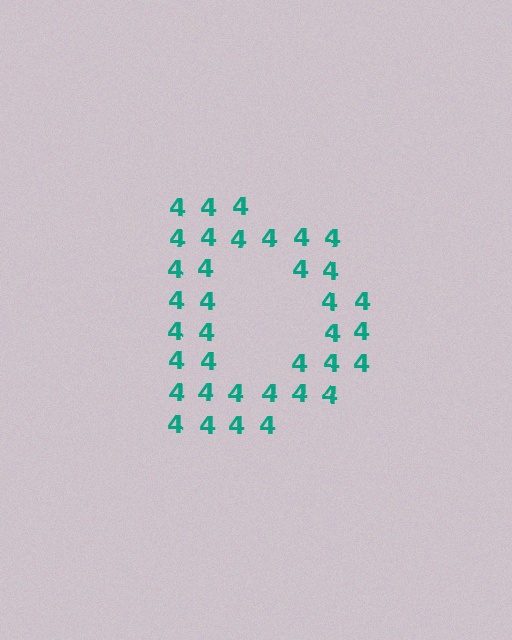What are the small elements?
The small elements are digit 4's.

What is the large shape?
The large shape is the letter D.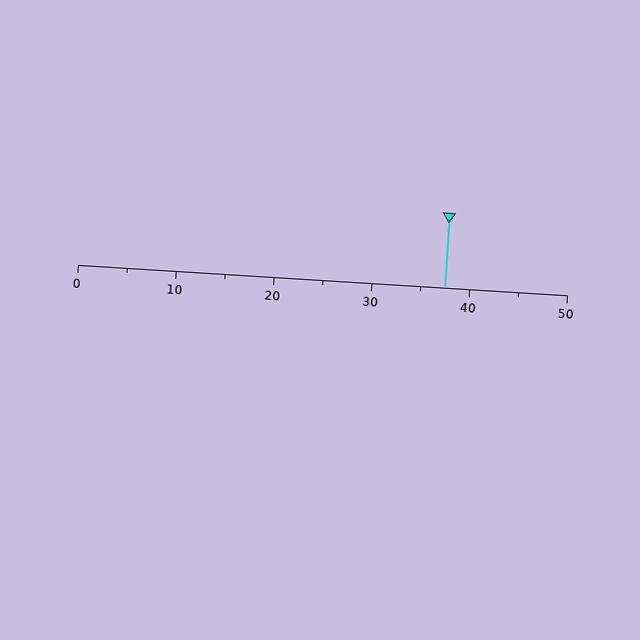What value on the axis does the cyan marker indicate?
The marker indicates approximately 37.5.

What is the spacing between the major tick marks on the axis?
The major ticks are spaced 10 apart.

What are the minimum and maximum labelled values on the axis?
The axis runs from 0 to 50.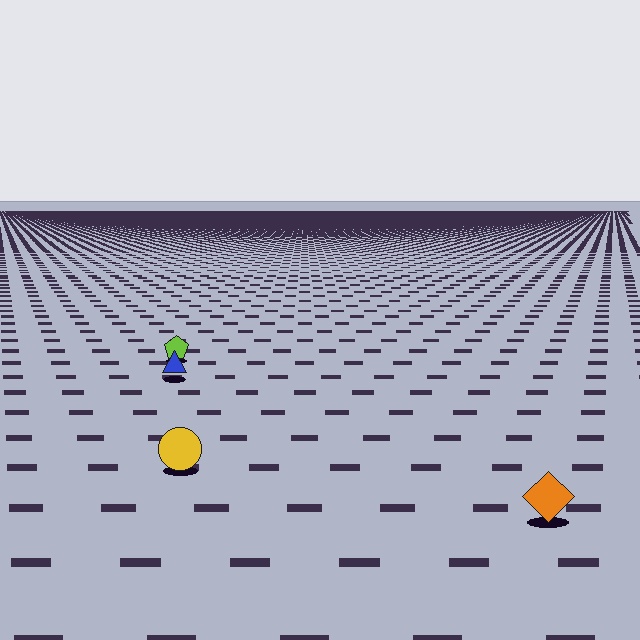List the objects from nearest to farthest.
From nearest to farthest: the orange diamond, the yellow circle, the blue triangle, the lime pentagon.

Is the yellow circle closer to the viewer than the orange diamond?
No. The orange diamond is closer — you can tell from the texture gradient: the ground texture is coarser near it.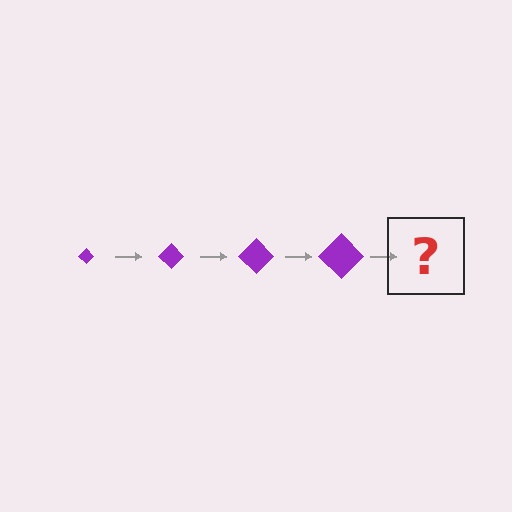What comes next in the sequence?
The next element should be a purple diamond, larger than the previous one.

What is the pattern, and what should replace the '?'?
The pattern is that the diamond gets progressively larger each step. The '?' should be a purple diamond, larger than the previous one.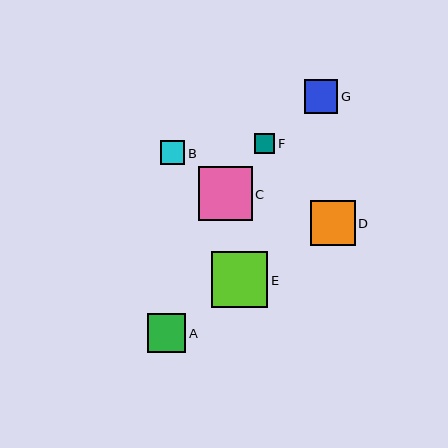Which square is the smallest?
Square F is the smallest with a size of approximately 20 pixels.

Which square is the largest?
Square E is the largest with a size of approximately 56 pixels.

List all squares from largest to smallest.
From largest to smallest: E, C, D, A, G, B, F.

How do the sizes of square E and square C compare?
Square E and square C are approximately the same size.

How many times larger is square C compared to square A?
Square C is approximately 1.4 times the size of square A.